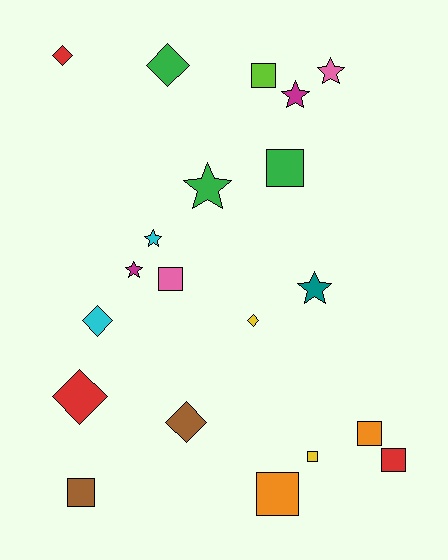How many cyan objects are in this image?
There are 2 cyan objects.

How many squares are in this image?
There are 8 squares.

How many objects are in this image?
There are 20 objects.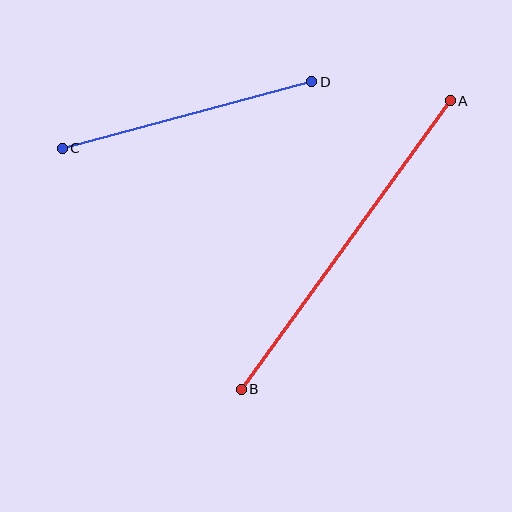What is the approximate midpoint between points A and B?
The midpoint is at approximately (346, 245) pixels.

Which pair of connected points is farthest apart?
Points A and B are farthest apart.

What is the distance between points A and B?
The distance is approximately 357 pixels.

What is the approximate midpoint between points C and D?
The midpoint is at approximately (187, 115) pixels.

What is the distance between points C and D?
The distance is approximately 258 pixels.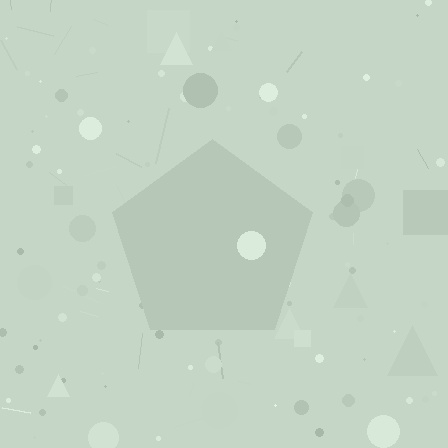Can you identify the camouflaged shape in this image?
The camouflaged shape is a pentagon.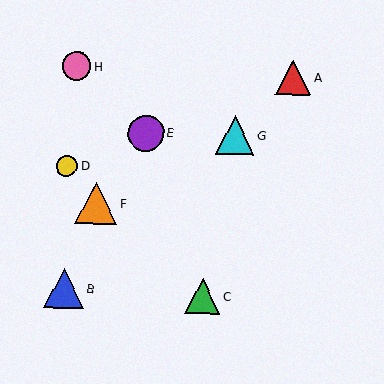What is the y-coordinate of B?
Object B is at y≈288.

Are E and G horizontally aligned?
Yes, both are at y≈133.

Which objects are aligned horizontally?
Objects E, G are aligned horizontally.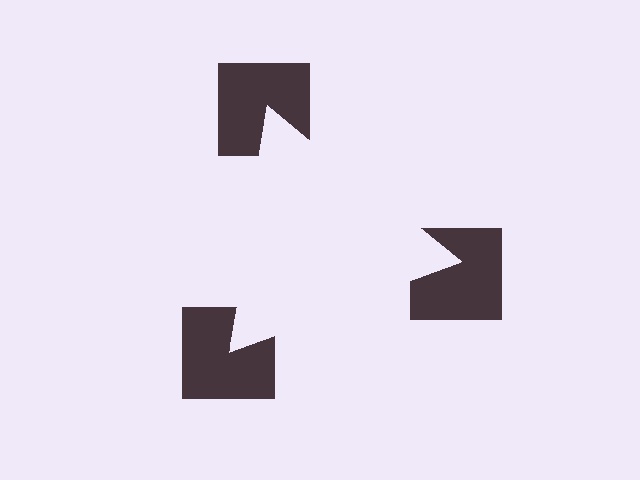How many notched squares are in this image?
There are 3 — one at each vertex of the illusory triangle.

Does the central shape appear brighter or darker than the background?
It typically appears slightly brighter than the background, even though no actual brightness change is drawn.